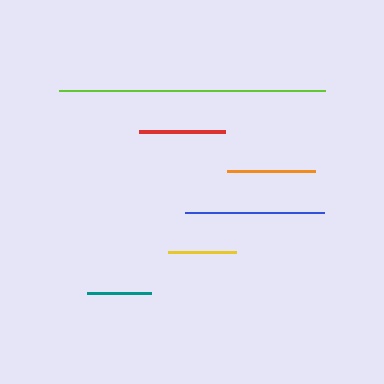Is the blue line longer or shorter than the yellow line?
The blue line is longer than the yellow line.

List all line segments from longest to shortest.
From longest to shortest: lime, blue, orange, red, yellow, teal.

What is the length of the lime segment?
The lime segment is approximately 266 pixels long.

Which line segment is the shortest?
The teal line is the shortest at approximately 64 pixels.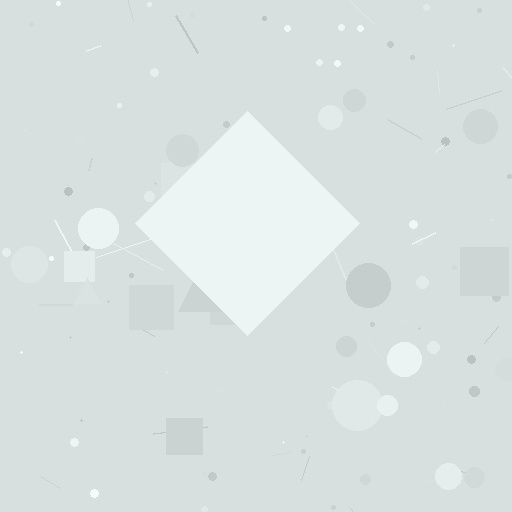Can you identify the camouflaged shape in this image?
The camouflaged shape is a diamond.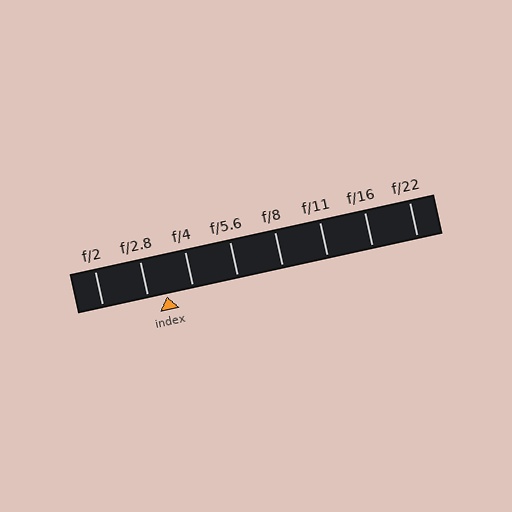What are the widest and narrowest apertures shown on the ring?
The widest aperture shown is f/2 and the narrowest is f/22.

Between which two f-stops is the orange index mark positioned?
The index mark is between f/2.8 and f/4.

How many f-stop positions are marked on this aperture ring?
There are 8 f-stop positions marked.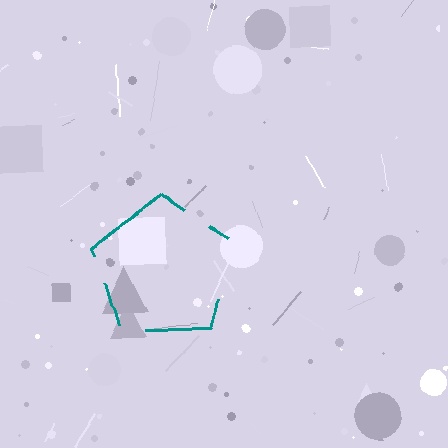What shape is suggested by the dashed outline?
The dashed outline suggests a pentagon.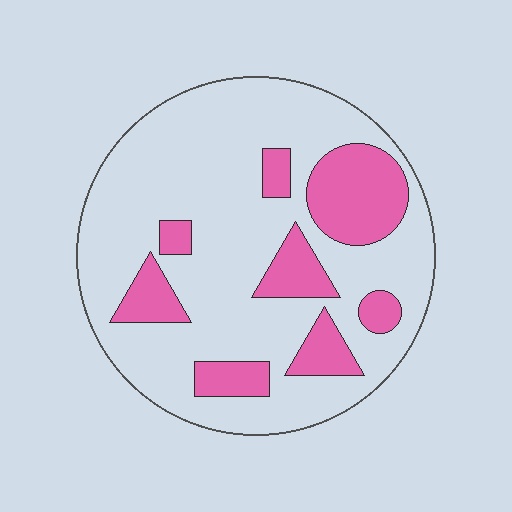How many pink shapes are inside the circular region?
8.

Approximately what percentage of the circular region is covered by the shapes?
Approximately 25%.